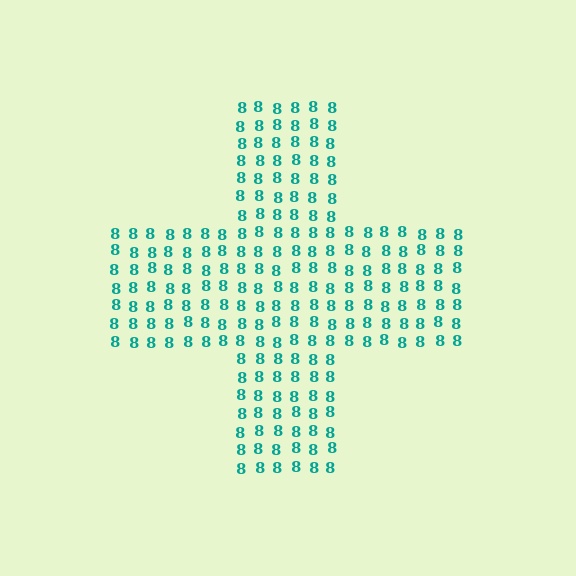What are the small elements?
The small elements are digit 8's.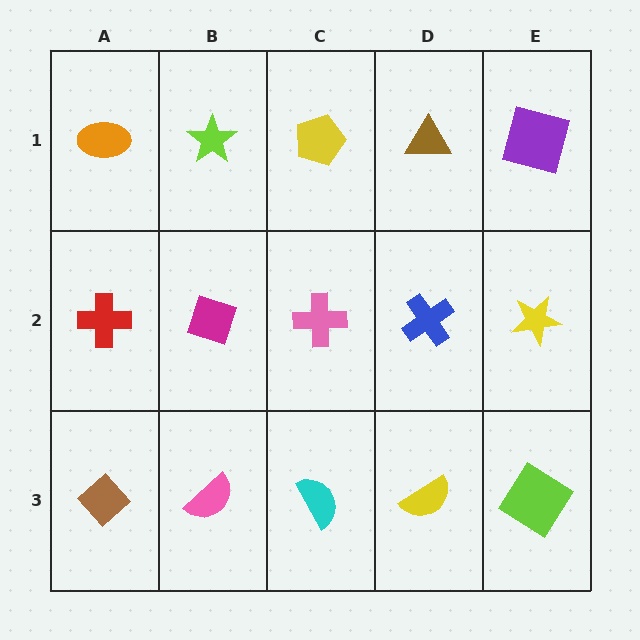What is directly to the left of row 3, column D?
A cyan semicircle.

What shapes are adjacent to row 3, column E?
A yellow star (row 2, column E), a yellow semicircle (row 3, column D).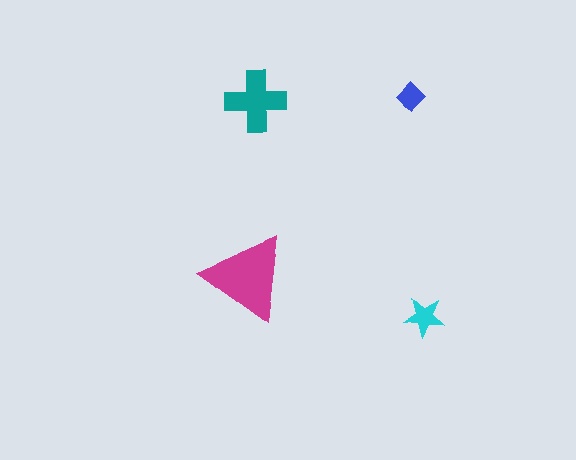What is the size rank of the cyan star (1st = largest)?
3rd.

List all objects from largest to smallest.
The magenta triangle, the teal cross, the cyan star, the blue diamond.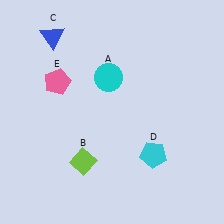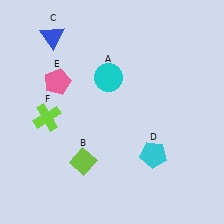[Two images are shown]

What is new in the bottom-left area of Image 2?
A lime cross (F) was added in the bottom-left area of Image 2.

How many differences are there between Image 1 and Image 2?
There is 1 difference between the two images.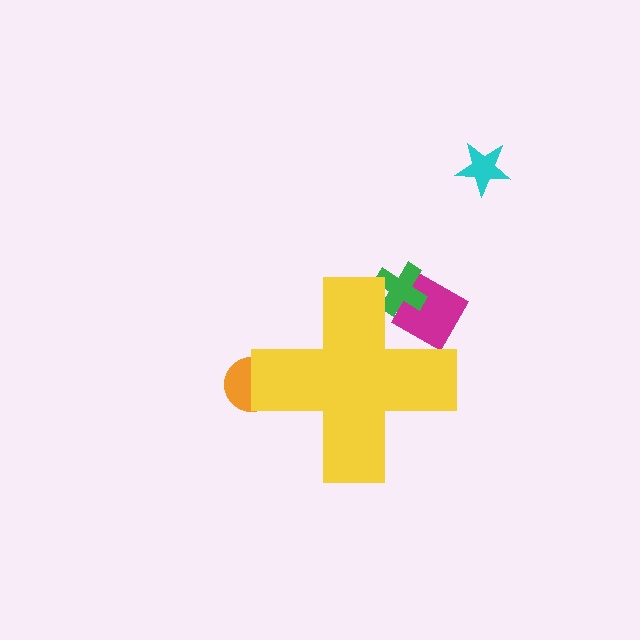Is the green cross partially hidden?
Yes, the green cross is partially hidden behind the yellow cross.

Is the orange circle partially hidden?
Yes, the orange circle is partially hidden behind the yellow cross.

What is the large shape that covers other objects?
A yellow cross.